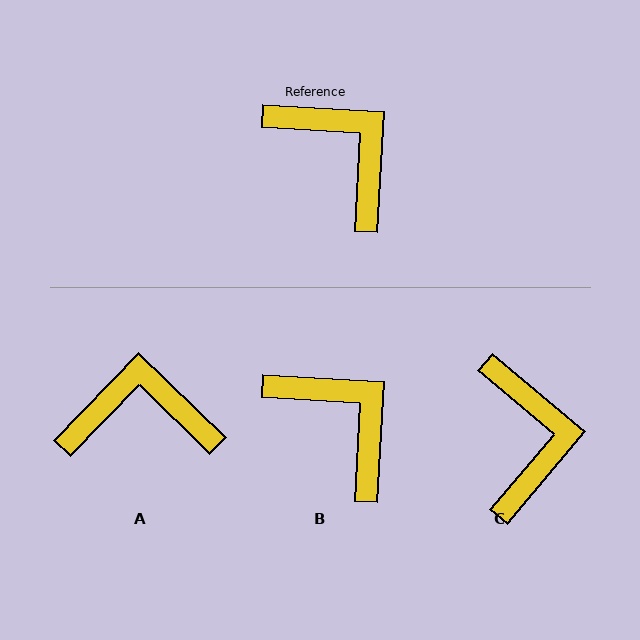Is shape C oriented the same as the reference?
No, it is off by about 37 degrees.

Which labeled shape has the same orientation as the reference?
B.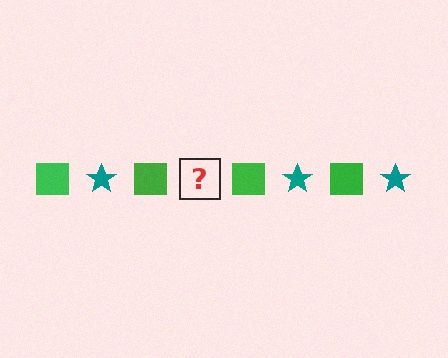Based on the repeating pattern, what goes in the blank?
The blank should be a teal star.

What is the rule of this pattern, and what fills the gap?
The rule is that the pattern alternates between green square and teal star. The gap should be filled with a teal star.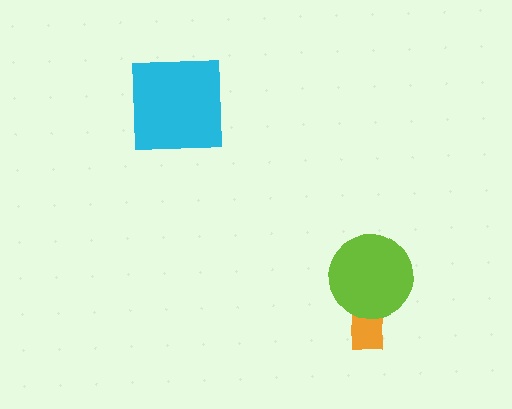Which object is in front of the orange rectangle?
The lime circle is in front of the orange rectangle.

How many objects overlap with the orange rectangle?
1 object overlaps with the orange rectangle.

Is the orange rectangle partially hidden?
Yes, it is partially covered by another shape.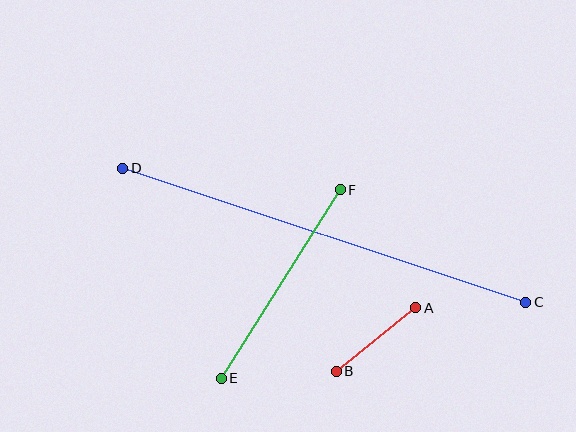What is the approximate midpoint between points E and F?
The midpoint is at approximately (281, 284) pixels.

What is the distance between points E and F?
The distance is approximately 223 pixels.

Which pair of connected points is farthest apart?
Points C and D are farthest apart.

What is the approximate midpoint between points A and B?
The midpoint is at approximately (376, 340) pixels.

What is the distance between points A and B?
The distance is approximately 102 pixels.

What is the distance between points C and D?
The distance is approximately 425 pixels.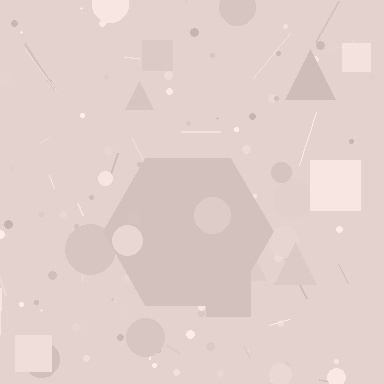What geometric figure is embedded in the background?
A hexagon is embedded in the background.